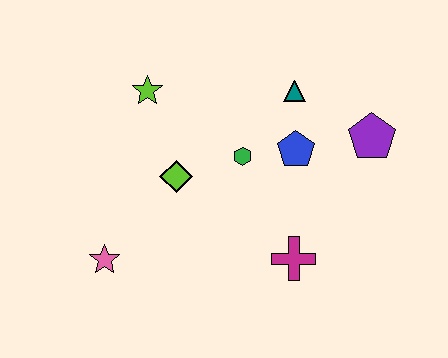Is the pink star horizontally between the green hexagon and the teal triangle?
No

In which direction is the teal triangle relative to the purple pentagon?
The teal triangle is to the left of the purple pentagon.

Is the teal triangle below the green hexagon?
No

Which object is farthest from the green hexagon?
The pink star is farthest from the green hexagon.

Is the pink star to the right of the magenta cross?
No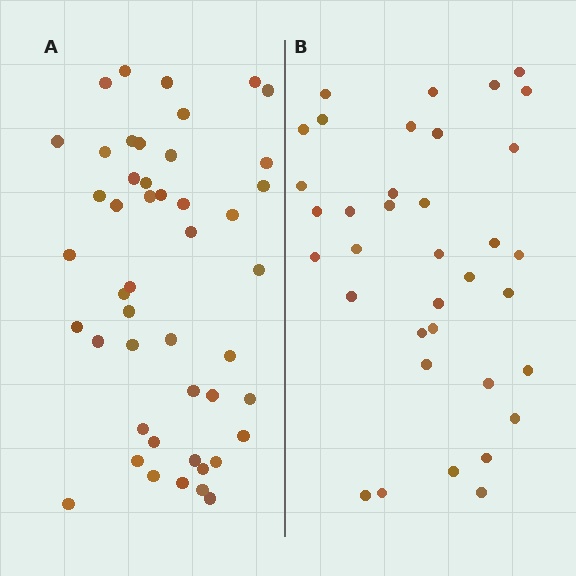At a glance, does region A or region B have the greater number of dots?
Region A (the left region) has more dots.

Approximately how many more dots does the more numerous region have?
Region A has roughly 12 or so more dots than region B.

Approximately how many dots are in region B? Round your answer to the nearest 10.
About 40 dots. (The exact count is 36, which rounds to 40.)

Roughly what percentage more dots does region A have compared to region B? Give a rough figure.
About 30% more.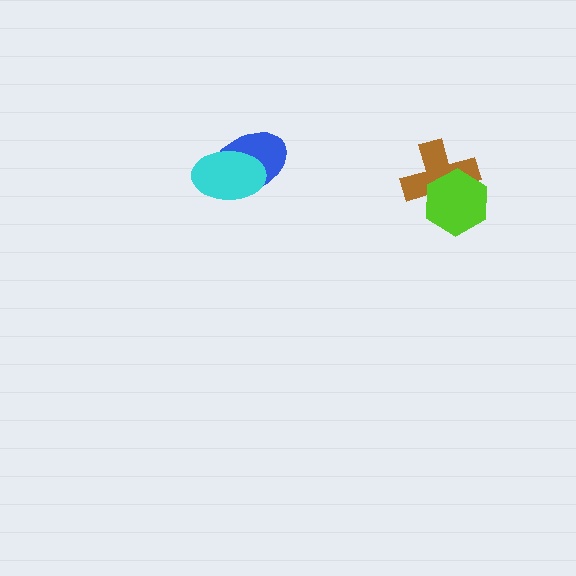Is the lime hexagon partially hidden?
No, no other shape covers it.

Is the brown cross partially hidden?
Yes, it is partially covered by another shape.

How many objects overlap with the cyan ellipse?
1 object overlaps with the cyan ellipse.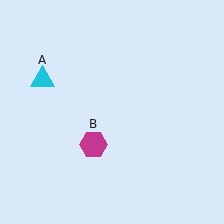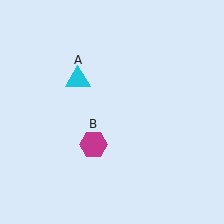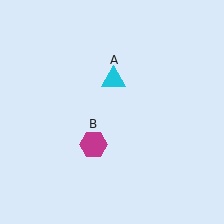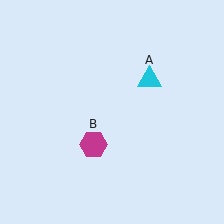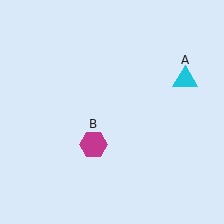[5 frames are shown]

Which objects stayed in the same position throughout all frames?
Magenta hexagon (object B) remained stationary.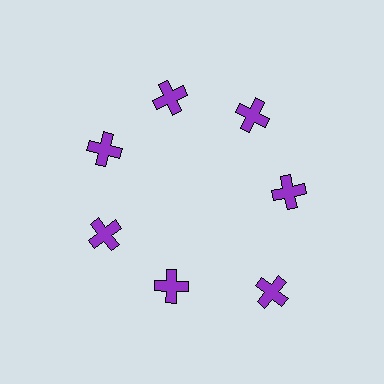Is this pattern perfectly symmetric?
No. The 7 purple crosses are arranged in a ring, but one element near the 5 o'clock position is pushed outward from the center, breaking the 7-fold rotational symmetry.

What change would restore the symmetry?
The symmetry would be restored by moving it inward, back onto the ring so that all 7 crosses sit at equal angles and equal distance from the center.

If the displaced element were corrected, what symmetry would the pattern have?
It would have 7-fold rotational symmetry — the pattern would map onto itself every 51 degrees.